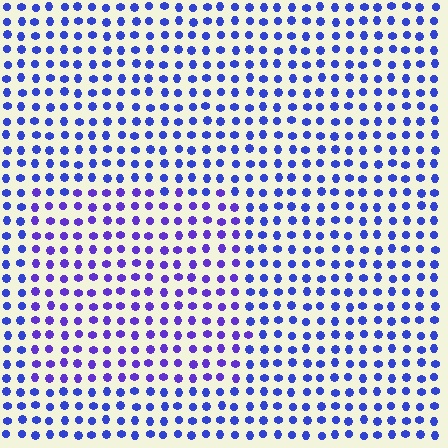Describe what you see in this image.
The image is filled with small blue elements in a uniform arrangement. A rectangle-shaped region is visible where the elements are tinted to a slightly different hue, forming a subtle color boundary.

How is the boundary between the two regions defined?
The boundary is defined purely by a slight shift in hue (about 25 degrees). Spacing, size, and orientation are identical on both sides.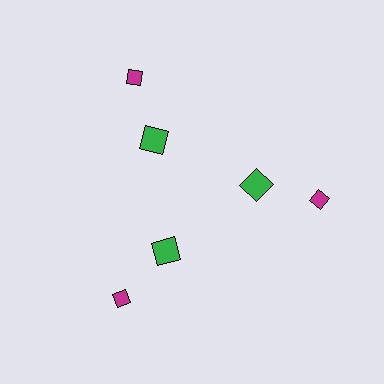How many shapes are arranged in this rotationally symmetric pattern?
There are 6 shapes, arranged in 3 groups of 2.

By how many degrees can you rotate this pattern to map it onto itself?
The pattern maps onto itself every 120 degrees of rotation.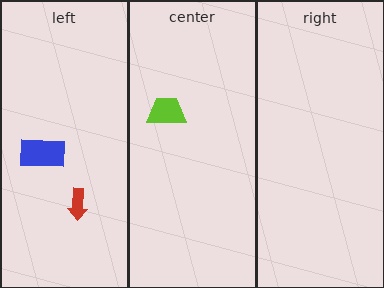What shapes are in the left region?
The red arrow, the blue rectangle.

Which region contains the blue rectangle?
The left region.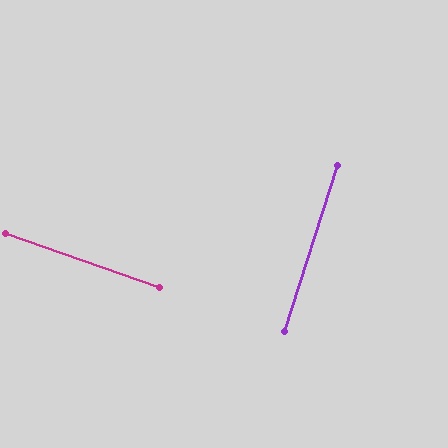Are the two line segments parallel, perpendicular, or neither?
Perpendicular — they meet at approximately 88°.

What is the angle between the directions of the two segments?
Approximately 88 degrees.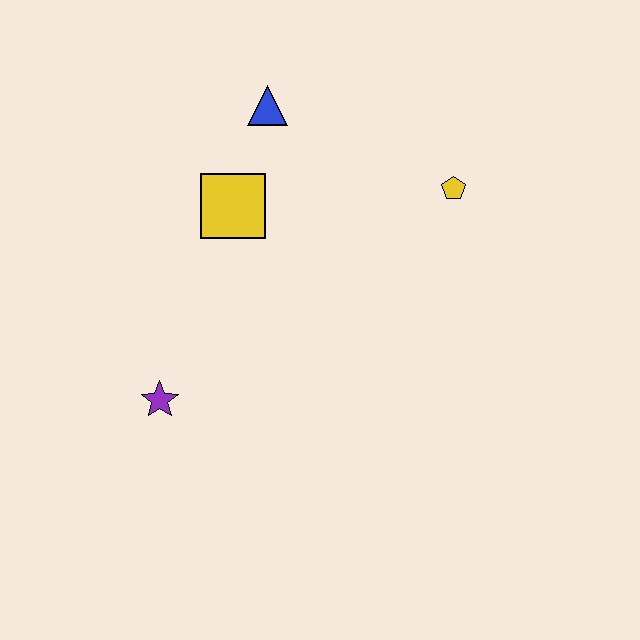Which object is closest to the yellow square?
The blue triangle is closest to the yellow square.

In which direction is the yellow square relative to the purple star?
The yellow square is above the purple star.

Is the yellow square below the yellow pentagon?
Yes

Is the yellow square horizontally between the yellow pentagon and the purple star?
Yes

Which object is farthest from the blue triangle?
The purple star is farthest from the blue triangle.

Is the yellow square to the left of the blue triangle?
Yes